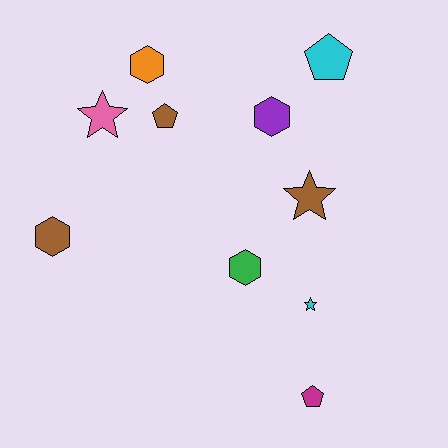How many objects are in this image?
There are 10 objects.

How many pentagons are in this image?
There are 3 pentagons.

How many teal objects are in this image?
There are no teal objects.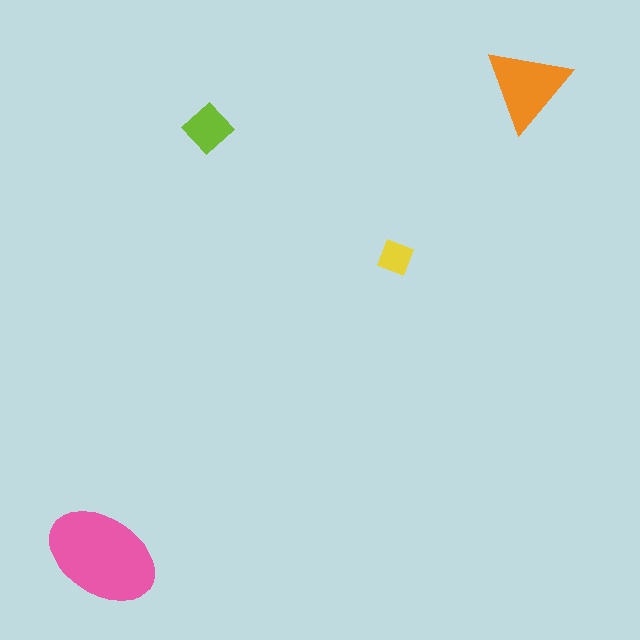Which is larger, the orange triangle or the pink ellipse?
The pink ellipse.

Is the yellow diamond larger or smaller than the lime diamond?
Smaller.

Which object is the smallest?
The yellow diamond.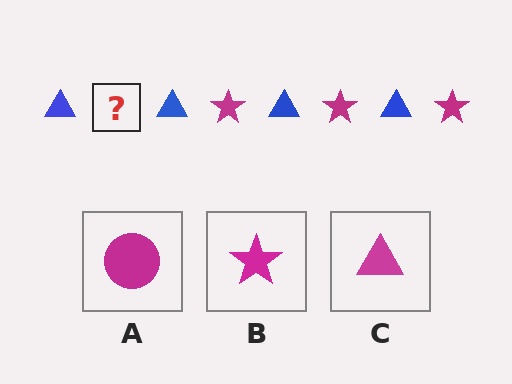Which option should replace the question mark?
Option B.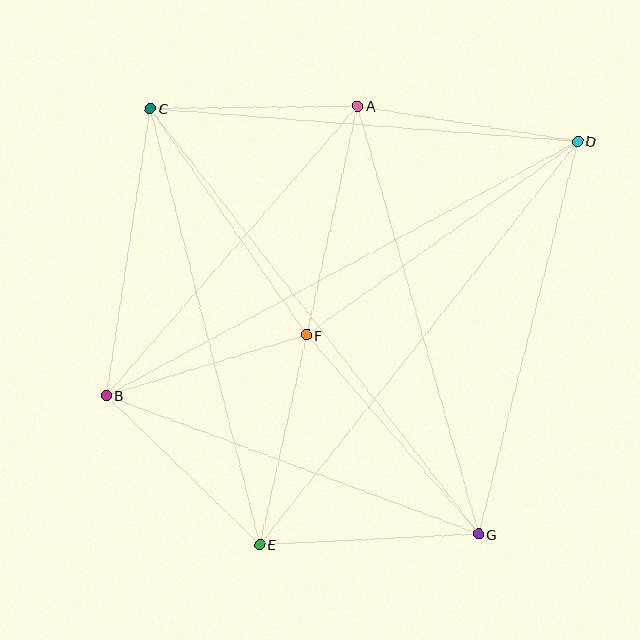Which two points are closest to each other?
Points A and C are closest to each other.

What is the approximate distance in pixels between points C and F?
The distance between C and F is approximately 276 pixels.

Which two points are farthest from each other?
Points C and G are farthest from each other.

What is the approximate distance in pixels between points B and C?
The distance between B and C is approximately 291 pixels.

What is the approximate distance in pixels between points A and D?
The distance between A and D is approximately 223 pixels.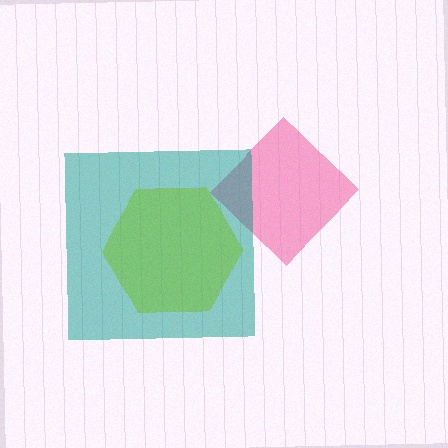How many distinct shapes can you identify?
There are 3 distinct shapes: a pink diamond, a teal square, a lime hexagon.